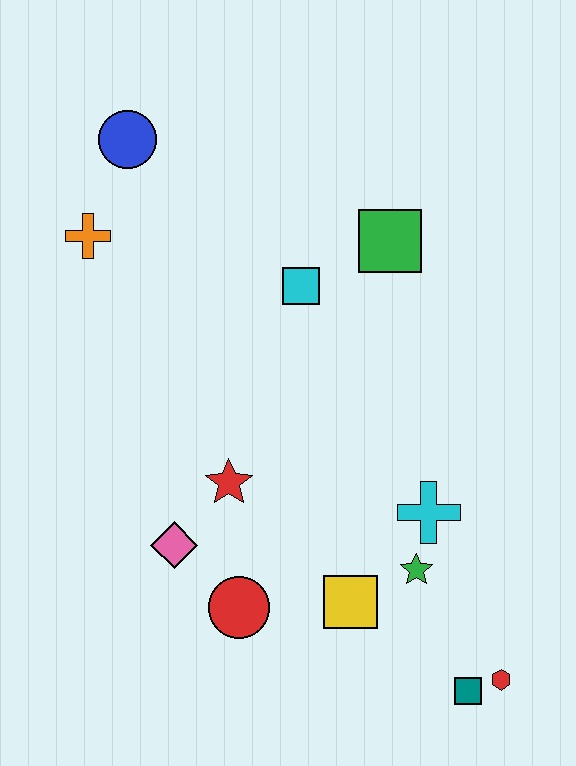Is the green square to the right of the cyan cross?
No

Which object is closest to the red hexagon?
The teal square is closest to the red hexagon.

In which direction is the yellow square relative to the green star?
The yellow square is to the left of the green star.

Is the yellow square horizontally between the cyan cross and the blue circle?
Yes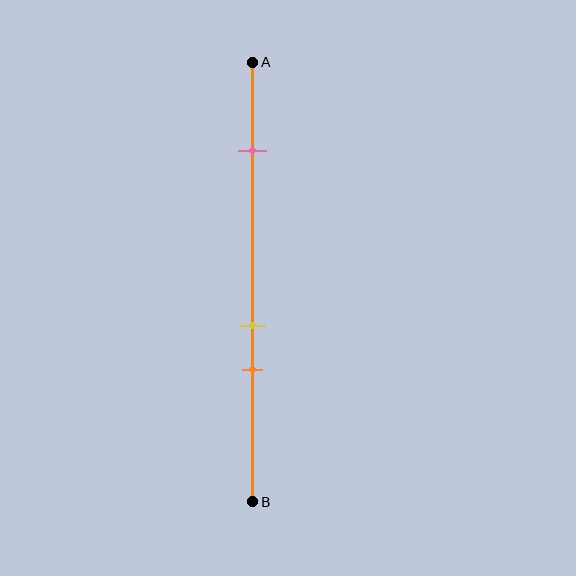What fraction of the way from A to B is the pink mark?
The pink mark is approximately 20% (0.2) of the way from A to B.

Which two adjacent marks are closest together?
The yellow and orange marks are the closest adjacent pair.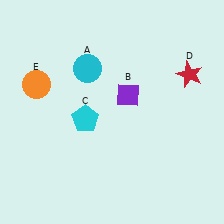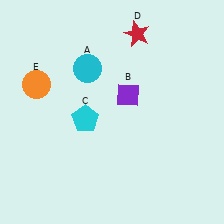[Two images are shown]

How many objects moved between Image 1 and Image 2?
1 object moved between the two images.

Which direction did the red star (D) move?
The red star (D) moved left.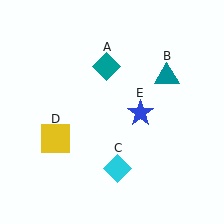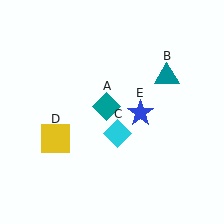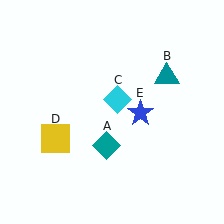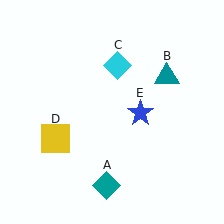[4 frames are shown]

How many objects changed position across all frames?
2 objects changed position: teal diamond (object A), cyan diamond (object C).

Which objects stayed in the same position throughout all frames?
Teal triangle (object B) and yellow square (object D) and blue star (object E) remained stationary.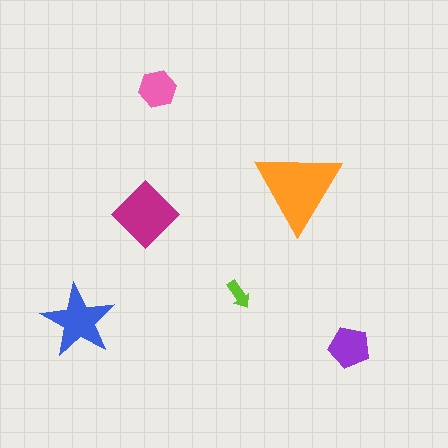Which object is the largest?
The orange triangle.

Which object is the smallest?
The lime arrow.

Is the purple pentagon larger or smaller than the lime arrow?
Larger.